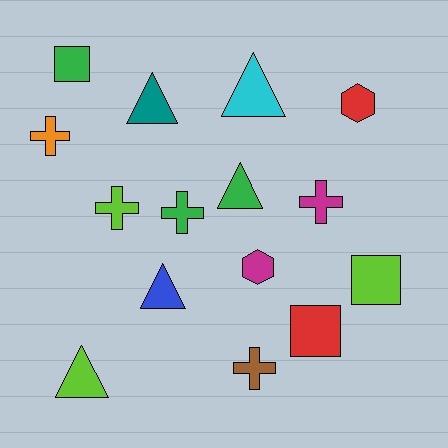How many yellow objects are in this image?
There are no yellow objects.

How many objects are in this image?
There are 15 objects.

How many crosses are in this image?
There are 5 crosses.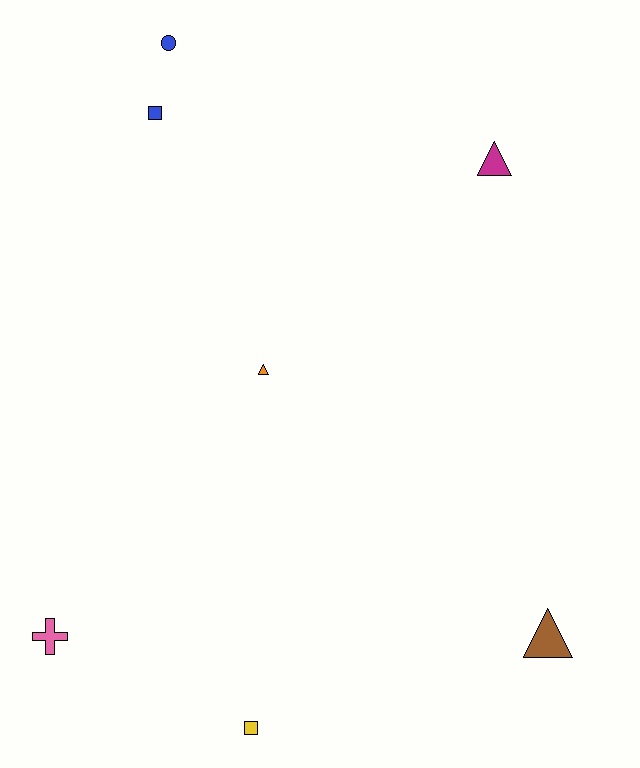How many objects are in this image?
There are 7 objects.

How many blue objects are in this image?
There are 2 blue objects.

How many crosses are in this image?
There is 1 cross.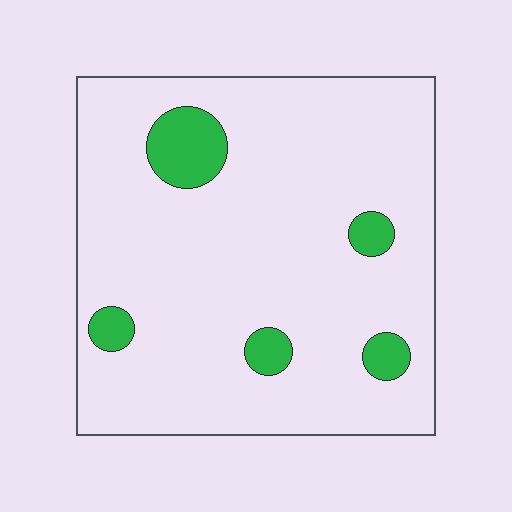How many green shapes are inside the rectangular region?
5.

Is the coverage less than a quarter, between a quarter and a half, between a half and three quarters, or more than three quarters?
Less than a quarter.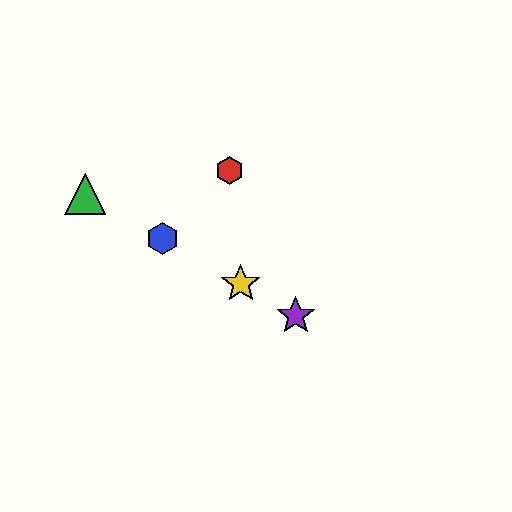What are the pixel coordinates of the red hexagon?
The red hexagon is at (230, 171).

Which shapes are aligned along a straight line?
The blue hexagon, the green triangle, the yellow star, the purple star are aligned along a straight line.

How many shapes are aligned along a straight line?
4 shapes (the blue hexagon, the green triangle, the yellow star, the purple star) are aligned along a straight line.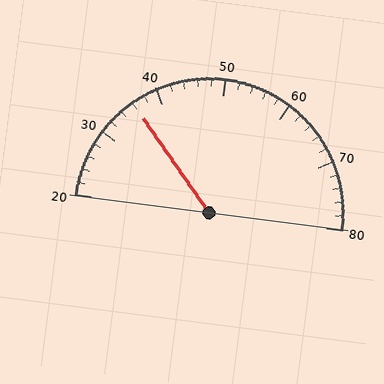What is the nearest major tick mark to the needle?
The nearest major tick mark is 40.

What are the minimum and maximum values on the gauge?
The gauge ranges from 20 to 80.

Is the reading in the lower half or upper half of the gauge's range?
The reading is in the lower half of the range (20 to 80).